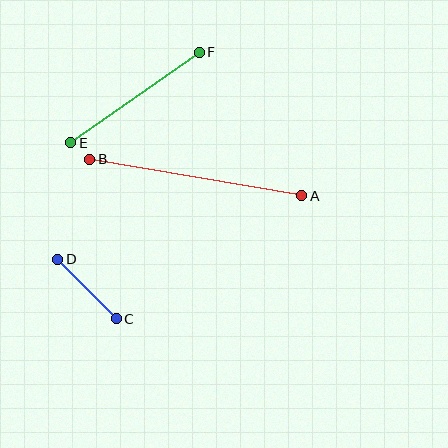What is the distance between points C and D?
The distance is approximately 83 pixels.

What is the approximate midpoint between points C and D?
The midpoint is at approximately (87, 289) pixels.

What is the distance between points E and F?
The distance is approximately 157 pixels.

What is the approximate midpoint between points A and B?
The midpoint is at approximately (196, 178) pixels.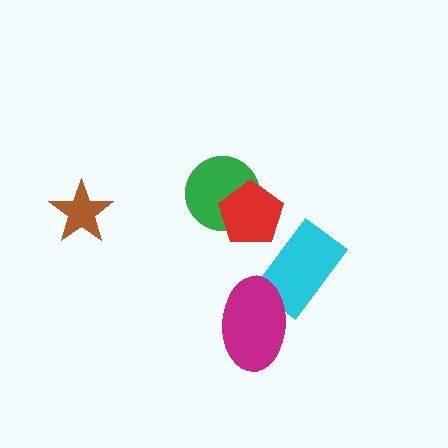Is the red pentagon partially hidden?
No, no other shape covers it.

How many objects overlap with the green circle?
1 object overlaps with the green circle.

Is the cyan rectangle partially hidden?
Yes, it is partially covered by another shape.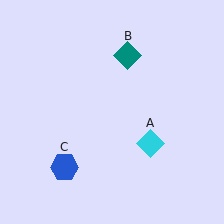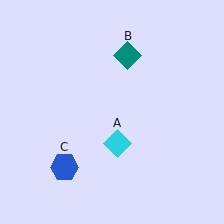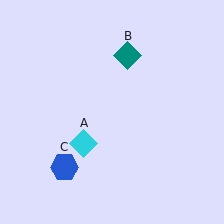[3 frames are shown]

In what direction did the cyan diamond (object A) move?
The cyan diamond (object A) moved left.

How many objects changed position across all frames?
1 object changed position: cyan diamond (object A).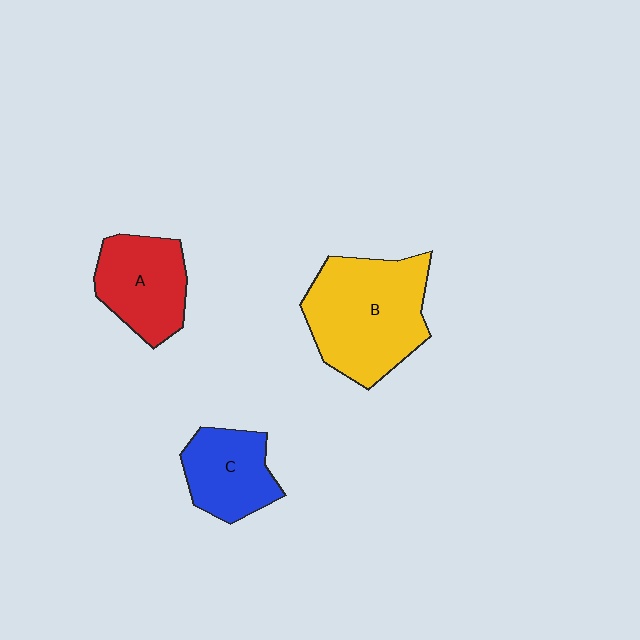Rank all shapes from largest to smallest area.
From largest to smallest: B (yellow), A (red), C (blue).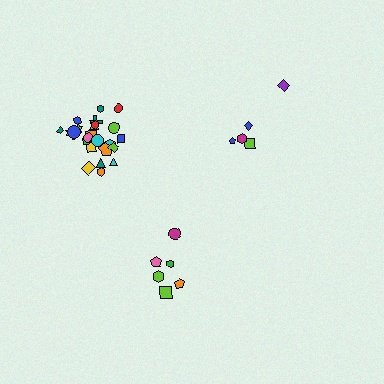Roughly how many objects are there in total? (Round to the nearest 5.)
Roughly 35 objects in total.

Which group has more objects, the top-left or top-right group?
The top-left group.